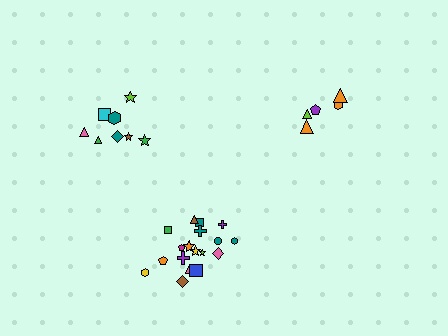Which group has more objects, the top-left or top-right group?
The top-left group.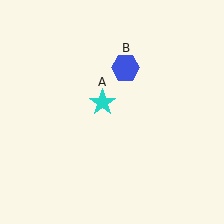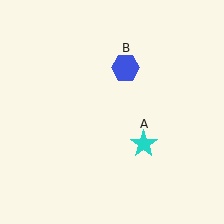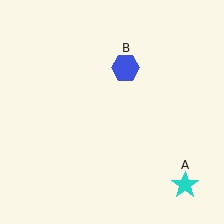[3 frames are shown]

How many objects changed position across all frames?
1 object changed position: cyan star (object A).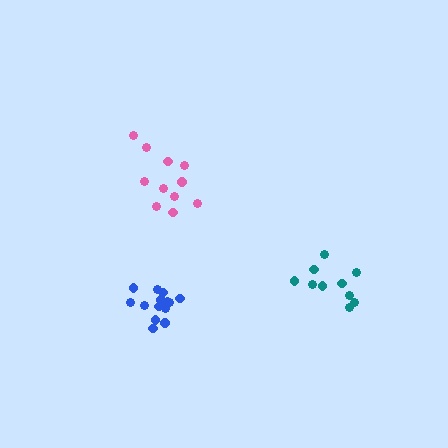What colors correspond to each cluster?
The clusters are colored: pink, teal, blue.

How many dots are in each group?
Group 1: 11 dots, Group 2: 10 dots, Group 3: 15 dots (36 total).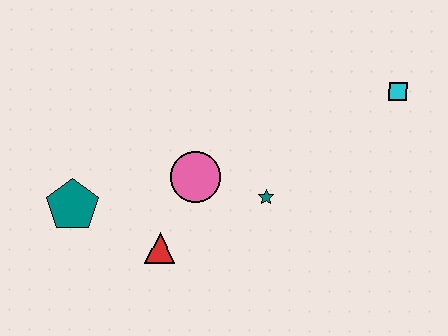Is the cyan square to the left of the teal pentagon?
No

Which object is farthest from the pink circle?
The cyan square is farthest from the pink circle.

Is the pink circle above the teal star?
Yes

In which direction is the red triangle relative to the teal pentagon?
The red triangle is to the right of the teal pentagon.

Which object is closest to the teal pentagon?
The red triangle is closest to the teal pentagon.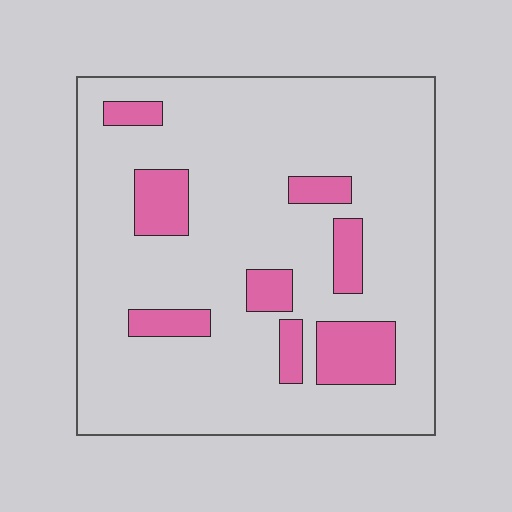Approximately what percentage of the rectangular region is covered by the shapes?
Approximately 15%.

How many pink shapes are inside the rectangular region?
8.